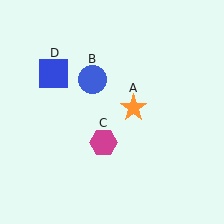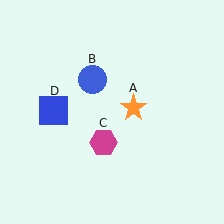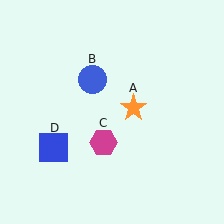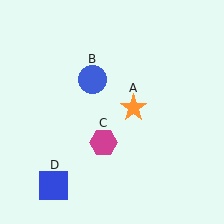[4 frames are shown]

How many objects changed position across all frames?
1 object changed position: blue square (object D).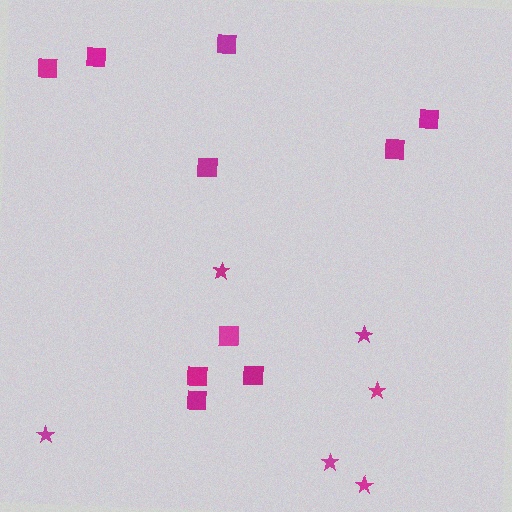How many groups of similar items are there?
There are 2 groups: one group of squares (10) and one group of stars (6).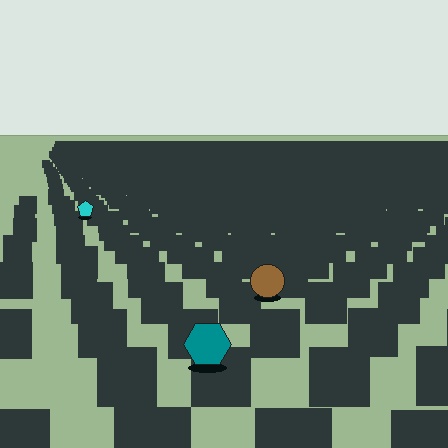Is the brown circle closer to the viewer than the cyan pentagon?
Yes. The brown circle is closer — you can tell from the texture gradient: the ground texture is coarser near it.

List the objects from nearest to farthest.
From nearest to farthest: the teal hexagon, the brown circle, the cyan pentagon.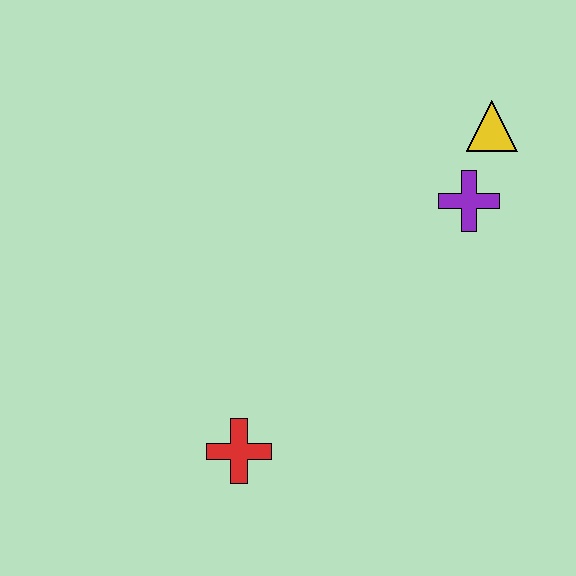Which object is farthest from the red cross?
The yellow triangle is farthest from the red cross.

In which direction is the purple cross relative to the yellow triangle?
The purple cross is below the yellow triangle.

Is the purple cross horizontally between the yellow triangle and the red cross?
Yes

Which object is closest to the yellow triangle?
The purple cross is closest to the yellow triangle.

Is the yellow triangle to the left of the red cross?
No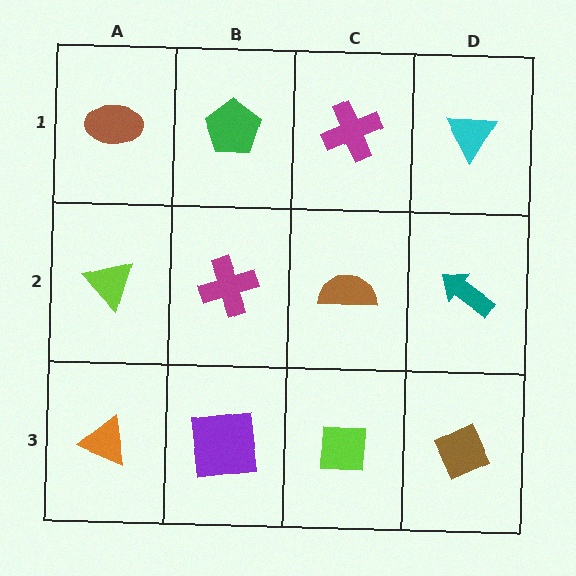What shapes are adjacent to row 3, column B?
A magenta cross (row 2, column B), an orange triangle (row 3, column A), a lime square (row 3, column C).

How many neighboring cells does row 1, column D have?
2.